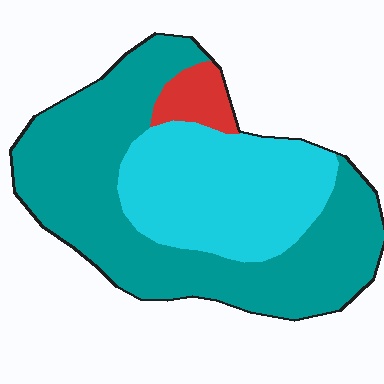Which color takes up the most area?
Teal, at roughly 60%.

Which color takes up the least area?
Red, at roughly 5%.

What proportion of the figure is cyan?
Cyan covers roughly 35% of the figure.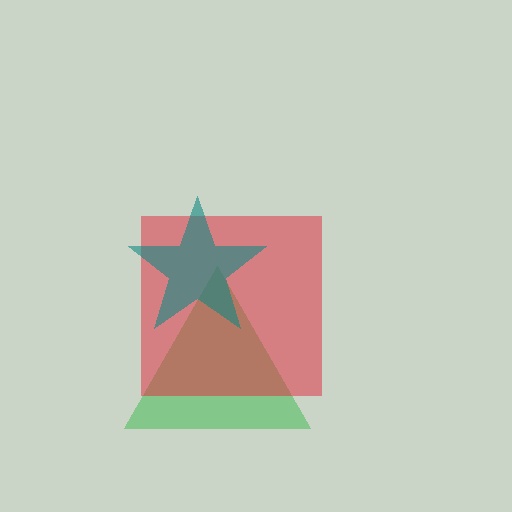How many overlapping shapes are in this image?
There are 3 overlapping shapes in the image.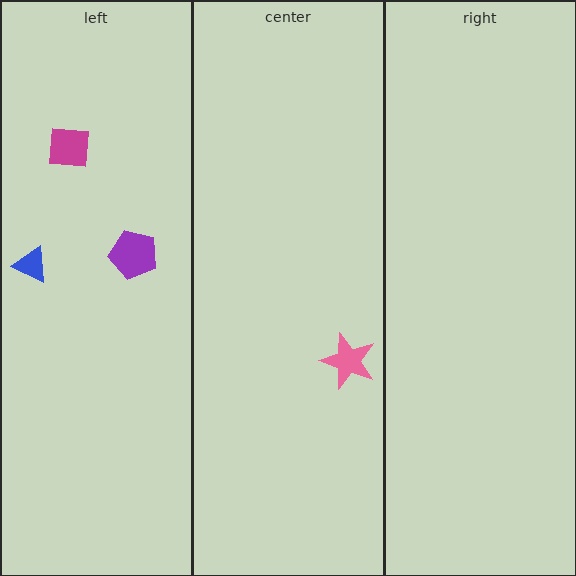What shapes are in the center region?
The pink star.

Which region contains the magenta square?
The left region.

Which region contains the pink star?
The center region.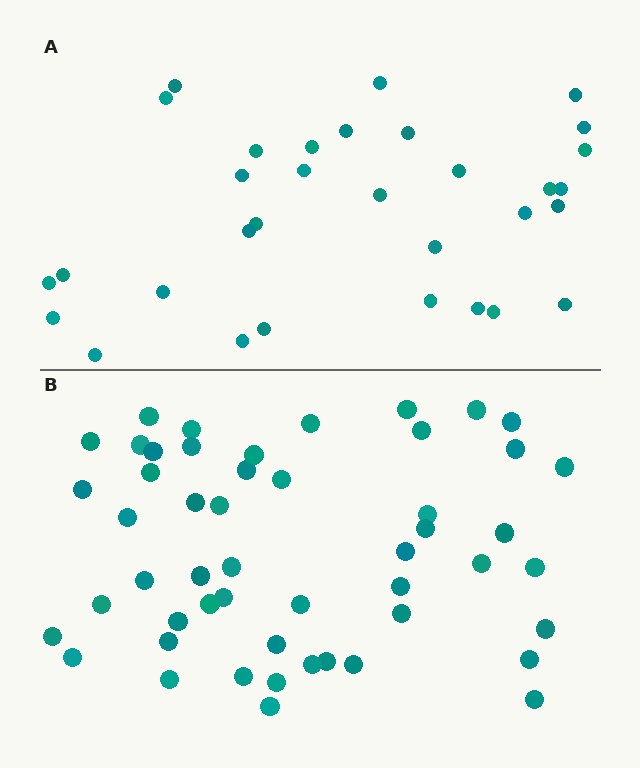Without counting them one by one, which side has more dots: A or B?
Region B (the bottom region) has more dots.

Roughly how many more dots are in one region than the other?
Region B has approximately 20 more dots than region A.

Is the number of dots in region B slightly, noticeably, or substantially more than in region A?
Region B has substantially more. The ratio is roughly 1.6 to 1.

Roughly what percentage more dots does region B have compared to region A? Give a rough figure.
About 60% more.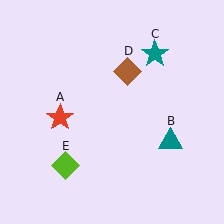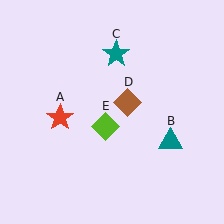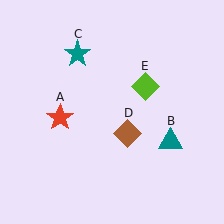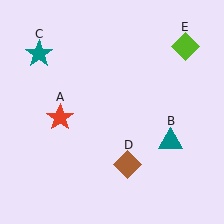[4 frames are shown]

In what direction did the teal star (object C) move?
The teal star (object C) moved left.